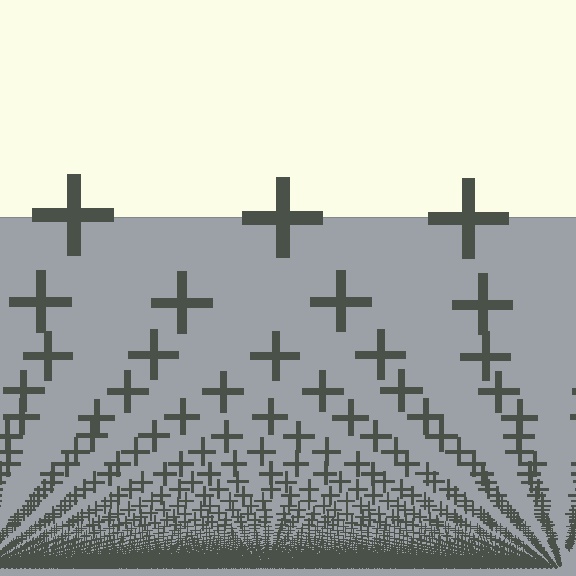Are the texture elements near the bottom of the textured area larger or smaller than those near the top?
Smaller. The gradient is inverted — elements near the bottom are smaller and denser.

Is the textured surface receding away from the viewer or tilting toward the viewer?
The surface appears to tilt toward the viewer. Texture elements get larger and sparser toward the top.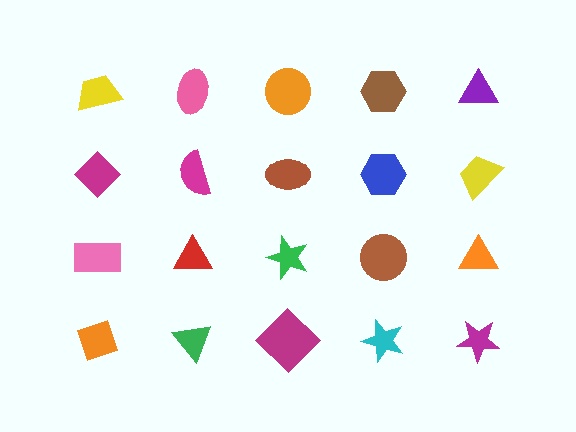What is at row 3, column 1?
A pink rectangle.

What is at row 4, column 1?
An orange diamond.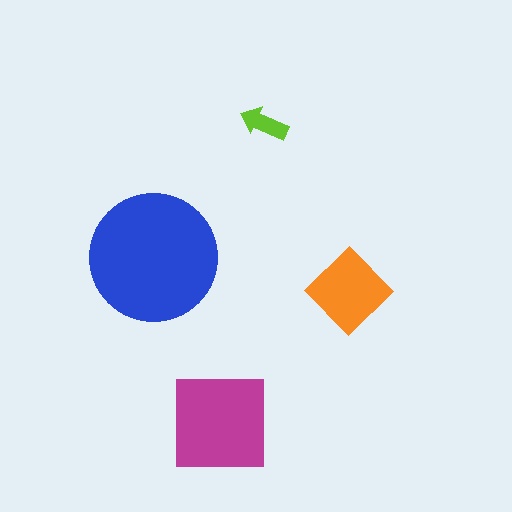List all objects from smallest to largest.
The lime arrow, the orange diamond, the magenta square, the blue circle.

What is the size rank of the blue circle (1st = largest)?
1st.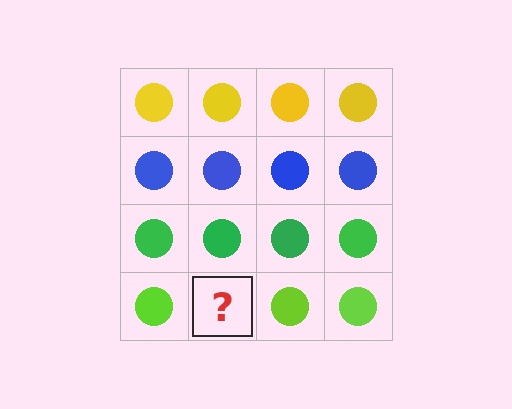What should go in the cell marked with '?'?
The missing cell should contain a lime circle.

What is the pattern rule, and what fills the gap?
The rule is that each row has a consistent color. The gap should be filled with a lime circle.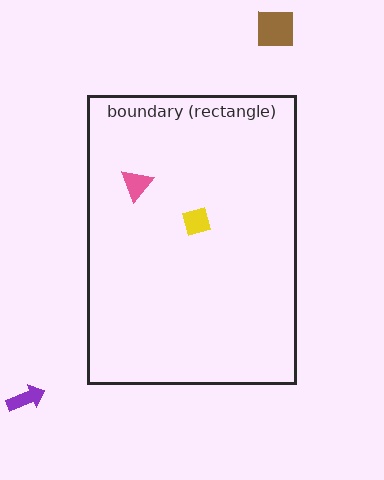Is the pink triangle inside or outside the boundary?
Inside.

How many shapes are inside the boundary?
2 inside, 2 outside.